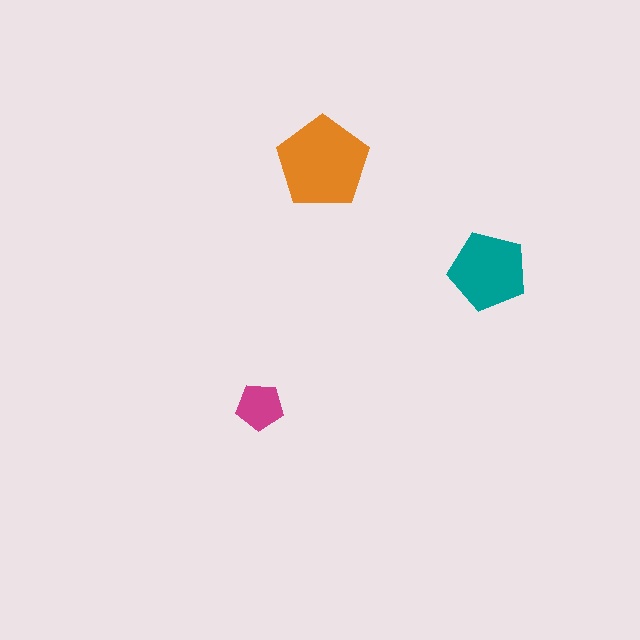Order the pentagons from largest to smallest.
the orange one, the teal one, the magenta one.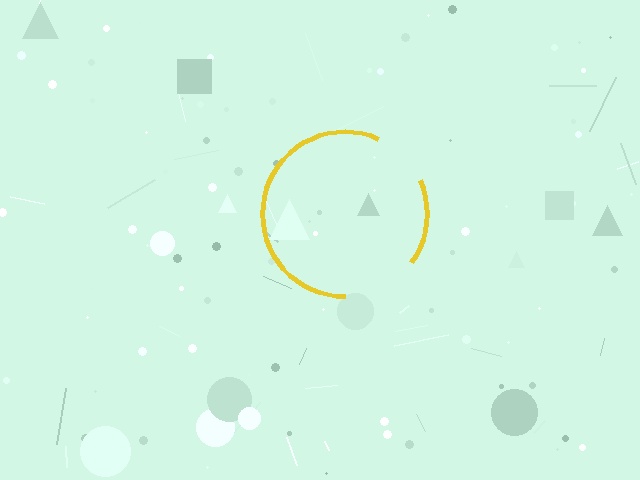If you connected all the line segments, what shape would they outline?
They would outline a circle.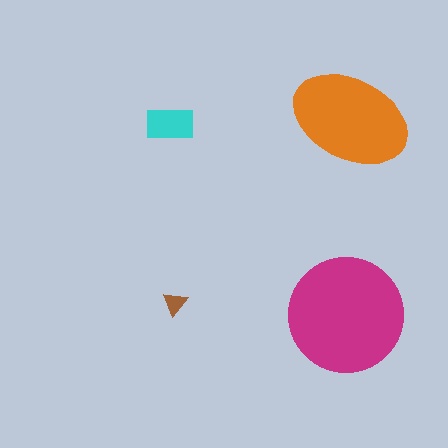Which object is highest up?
The orange ellipse is topmost.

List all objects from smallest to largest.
The brown triangle, the cyan rectangle, the orange ellipse, the magenta circle.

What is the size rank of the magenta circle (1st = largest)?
1st.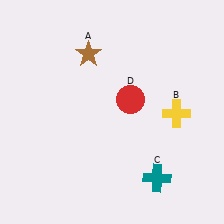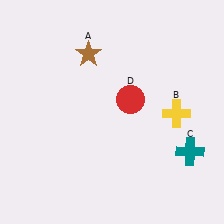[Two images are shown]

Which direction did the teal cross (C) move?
The teal cross (C) moved right.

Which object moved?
The teal cross (C) moved right.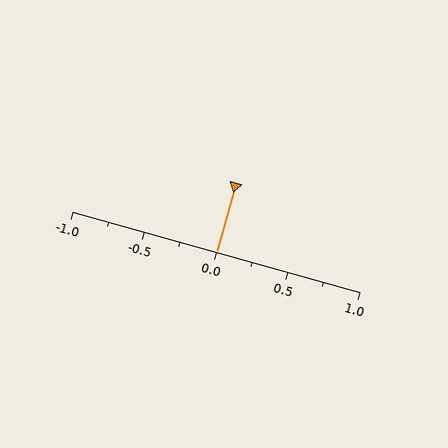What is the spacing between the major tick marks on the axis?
The major ticks are spaced 0.5 apart.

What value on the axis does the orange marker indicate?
The marker indicates approximately 0.